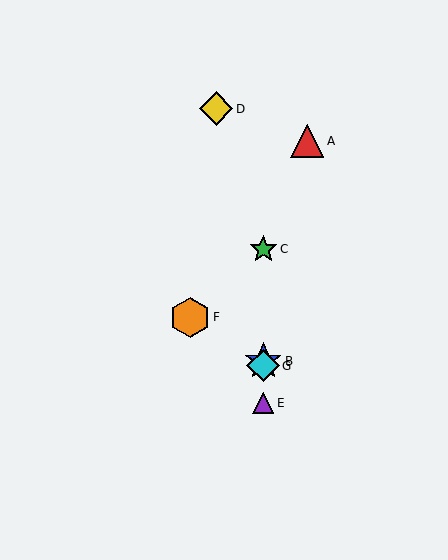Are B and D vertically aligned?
No, B is at x≈263 and D is at x≈216.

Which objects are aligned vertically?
Objects B, C, E, G are aligned vertically.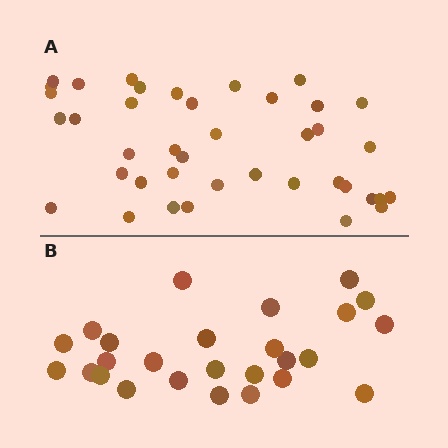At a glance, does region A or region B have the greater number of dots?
Region A (the top region) has more dots.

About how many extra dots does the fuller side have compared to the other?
Region A has approximately 15 more dots than region B.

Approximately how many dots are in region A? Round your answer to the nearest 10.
About 40 dots.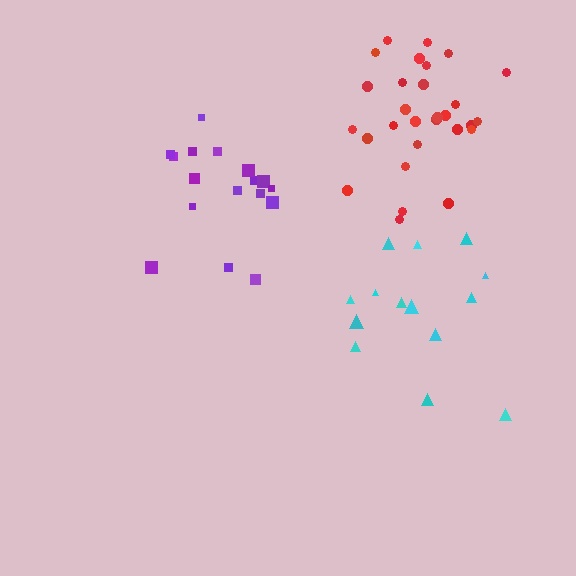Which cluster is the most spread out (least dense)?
Cyan.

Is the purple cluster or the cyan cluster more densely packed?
Purple.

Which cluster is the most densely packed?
Red.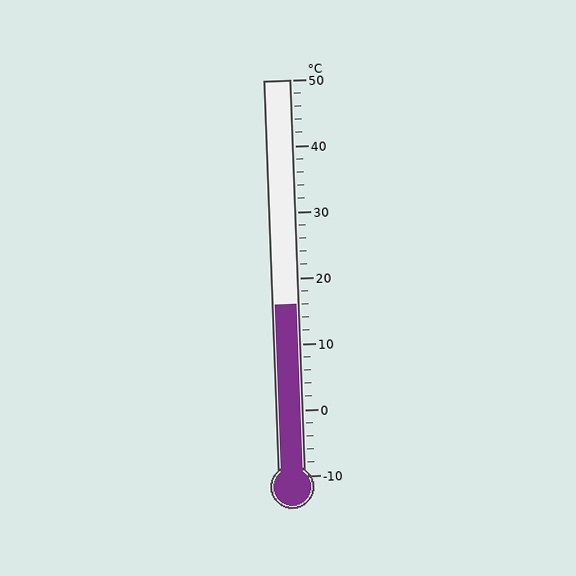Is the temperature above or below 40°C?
The temperature is below 40°C.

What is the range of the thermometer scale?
The thermometer scale ranges from -10°C to 50°C.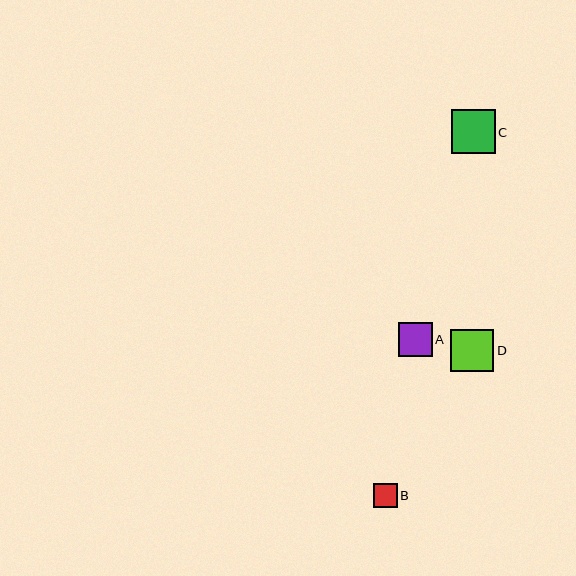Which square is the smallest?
Square B is the smallest with a size of approximately 24 pixels.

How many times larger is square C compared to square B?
Square C is approximately 1.8 times the size of square B.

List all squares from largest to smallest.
From largest to smallest: C, D, A, B.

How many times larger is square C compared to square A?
Square C is approximately 1.3 times the size of square A.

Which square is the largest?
Square C is the largest with a size of approximately 44 pixels.